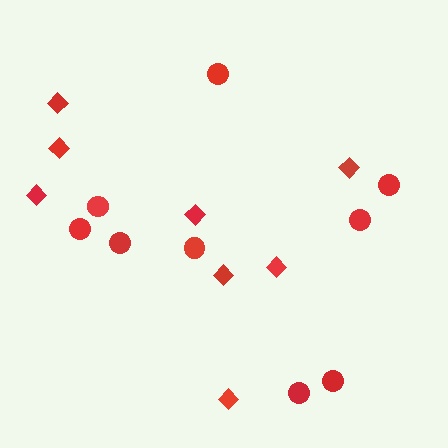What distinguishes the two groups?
There are 2 groups: one group of circles (9) and one group of diamonds (8).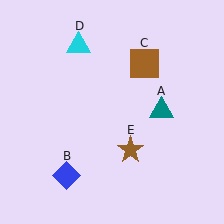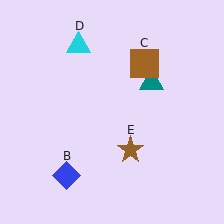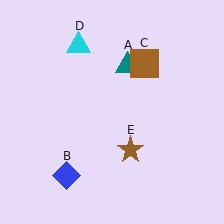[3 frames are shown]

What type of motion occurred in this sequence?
The teal triangle (object A) rotated counterclockwise around the center of the scene.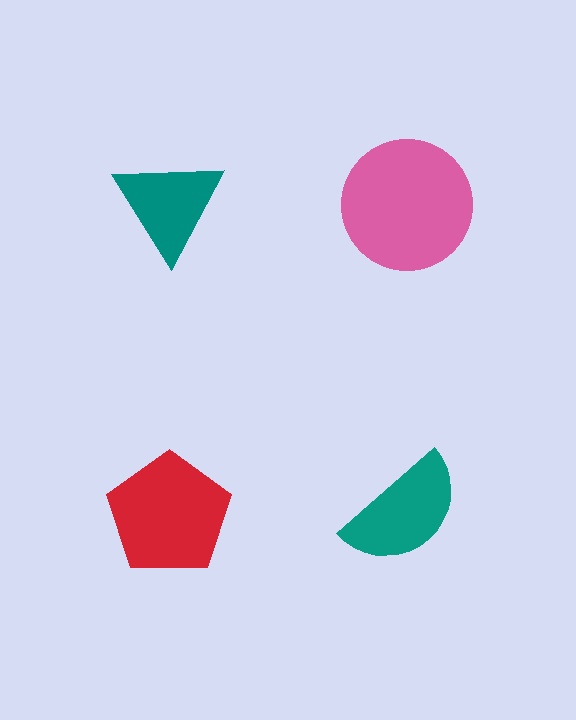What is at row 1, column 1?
A teal triangle.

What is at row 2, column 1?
A red pentagon.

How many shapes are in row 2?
2 shapes.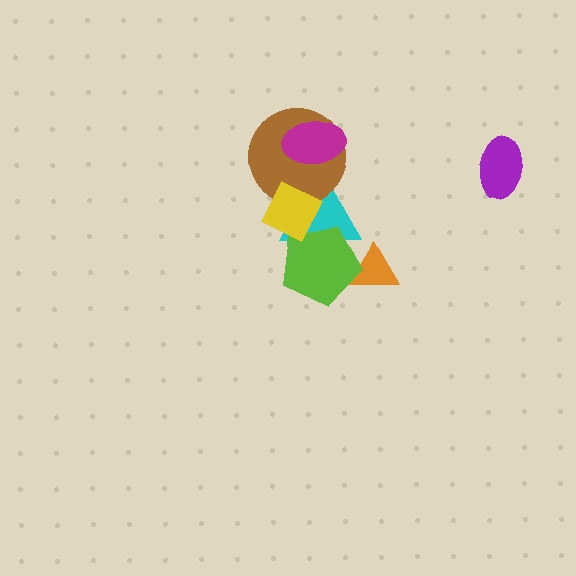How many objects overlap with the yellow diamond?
3 objects overlap with the yellow diamond.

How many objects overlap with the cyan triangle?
3 objects overlap with the cyan triangle.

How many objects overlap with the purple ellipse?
0 objects overlap with the purple ellipse.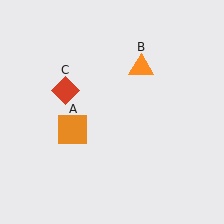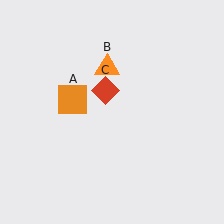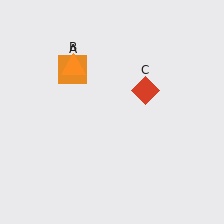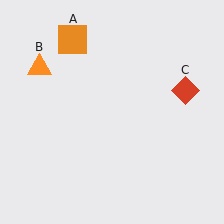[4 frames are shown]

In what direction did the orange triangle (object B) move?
The orange triangle (object B) moved left.